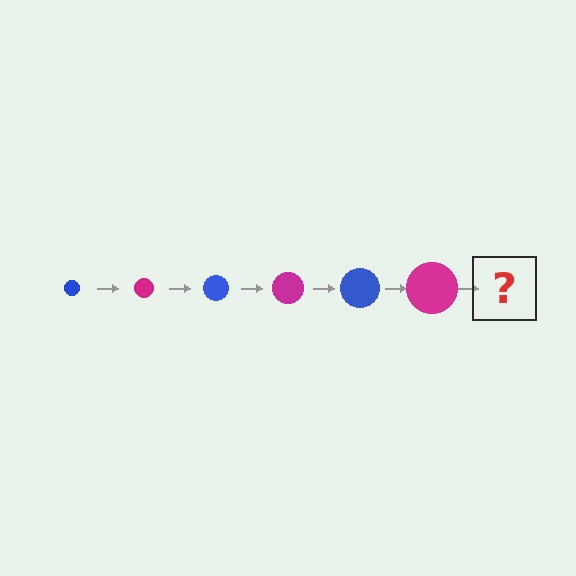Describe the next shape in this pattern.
It should be a blue circle, larger than the previous one.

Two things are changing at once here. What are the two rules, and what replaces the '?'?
The two rules are that the circle grows larger each step and the color cycles through blue and magenta. The '?' should be a blue circle, larger than the previous one.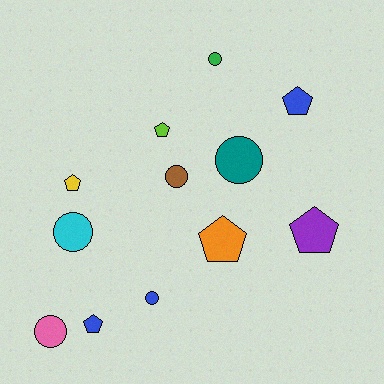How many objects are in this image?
There are 12 objects.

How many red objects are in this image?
There are no red objects.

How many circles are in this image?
There are 6 circles.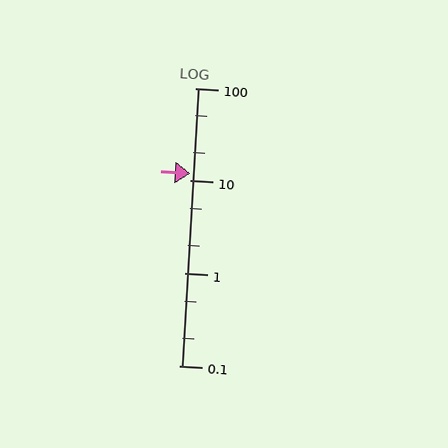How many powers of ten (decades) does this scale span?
The scale spans 3 decades, from 0.1 to 100.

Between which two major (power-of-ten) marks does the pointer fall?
The pointer is between 10 and 100.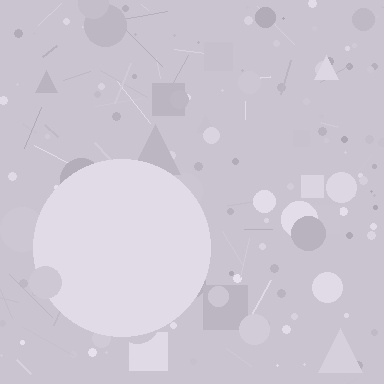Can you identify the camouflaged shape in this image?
The camouflaged shape is a circle.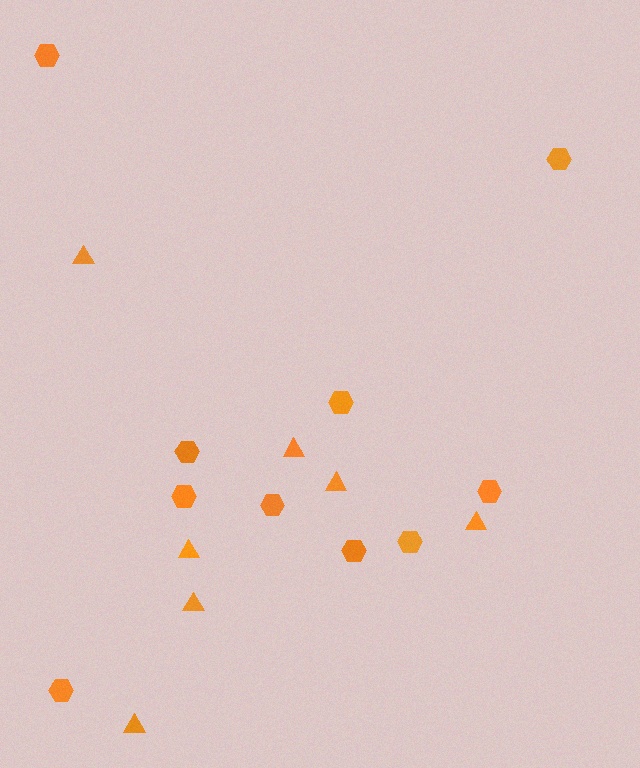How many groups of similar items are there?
There are 2 groups: one group of hexagons (10) and one group of triangles (7).